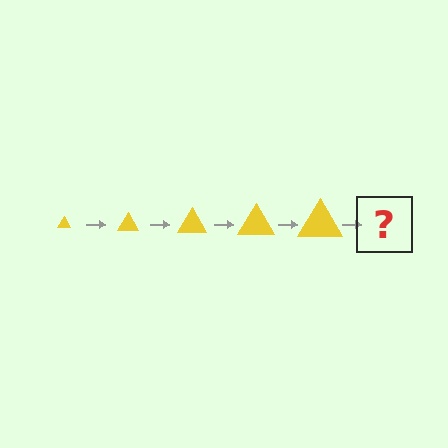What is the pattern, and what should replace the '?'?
The pattern is that the triangle gets progressively larger each step. The '?' should be a yellow triangle, larger than the previous one.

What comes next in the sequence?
The next element should be a yellow triangle, larger than the previous one.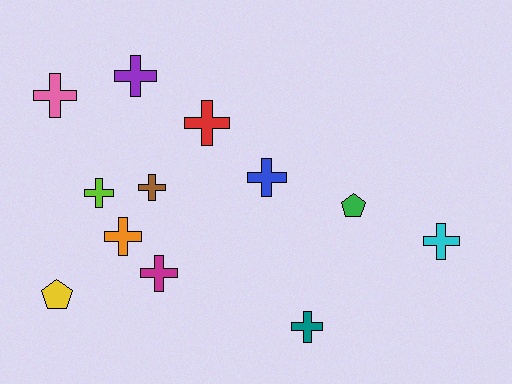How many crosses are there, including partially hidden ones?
There are 10 crosses.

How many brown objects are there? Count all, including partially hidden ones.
There is 1 brown object.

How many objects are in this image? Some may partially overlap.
There are 12 objects.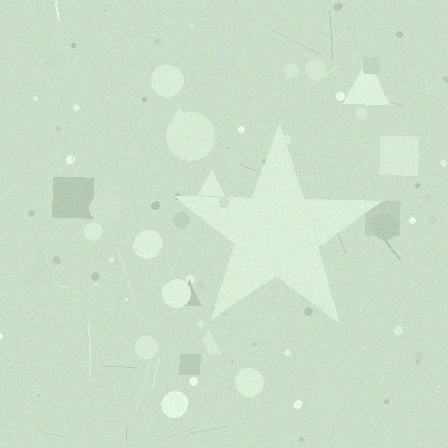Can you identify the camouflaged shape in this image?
The camouflaged shape is a star.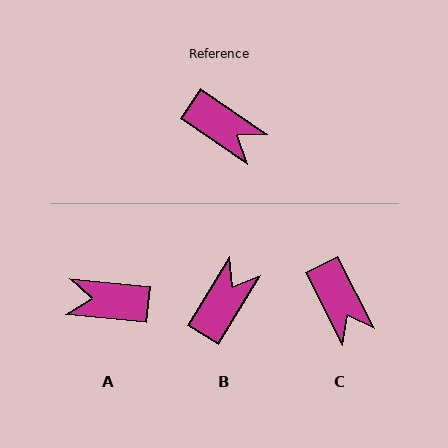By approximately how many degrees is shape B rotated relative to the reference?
Approximately 93 degrees counter-clockwise.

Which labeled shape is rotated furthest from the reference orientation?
A, about 151 degrees away.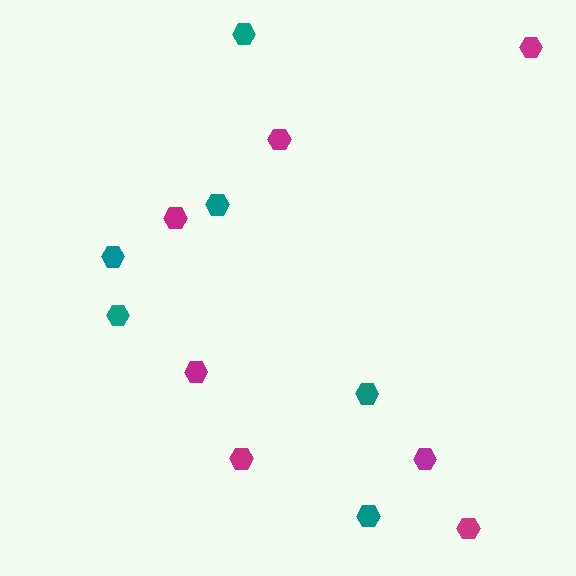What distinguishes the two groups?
There are 2 groups: one group of magenta hexagons (7) and one group of teal hexagons (6).